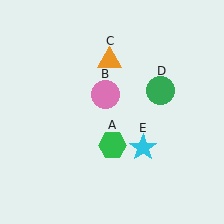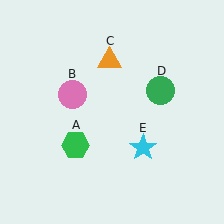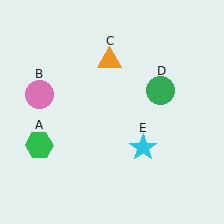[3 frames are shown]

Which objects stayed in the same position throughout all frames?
Orange triangle (object C) and green circle (object D) and cyan star (object E) remained stationary.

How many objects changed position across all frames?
2 objects changed position: green hexagon (object A), pink circle (object B).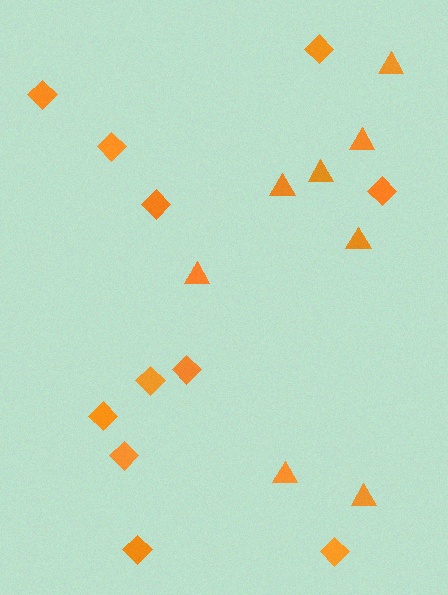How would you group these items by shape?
There are 2 groups: one group of triangles (8) and one group of diamonds (11).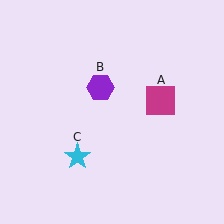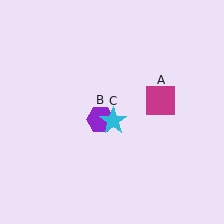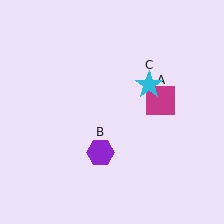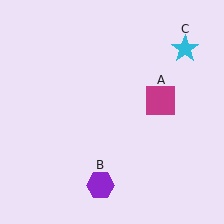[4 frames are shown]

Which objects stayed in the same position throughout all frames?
Magenta square (object A) remained stationary.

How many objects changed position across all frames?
2 objects changed position: purple hexagon (object B), cyan star (object C).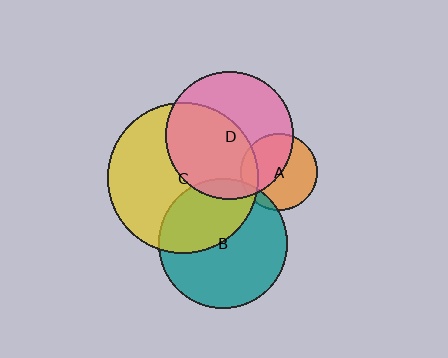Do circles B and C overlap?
Yes.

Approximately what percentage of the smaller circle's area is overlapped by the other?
Approximately 40%.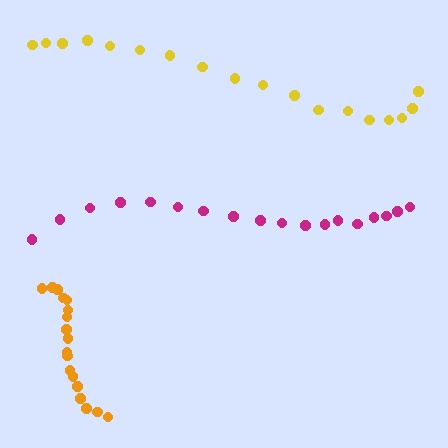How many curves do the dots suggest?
There are 3 distinct paths.